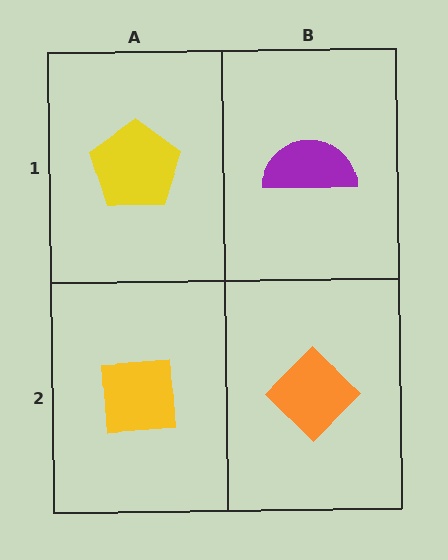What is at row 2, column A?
A yellow square.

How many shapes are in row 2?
2 shapes.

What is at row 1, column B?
A purple semicircle.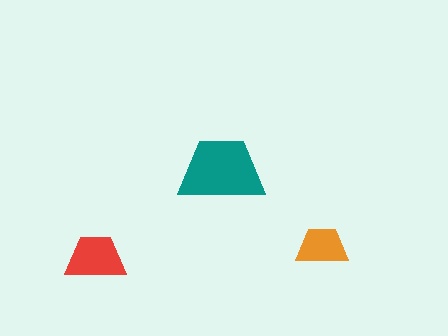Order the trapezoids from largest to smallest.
the teal one, the red one, the orange one.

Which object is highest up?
The teal trapezoid is topmost.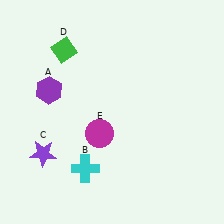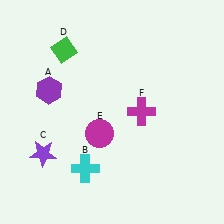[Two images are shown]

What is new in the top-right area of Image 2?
A magenta cross (F) was added in the top-right area of Image 2.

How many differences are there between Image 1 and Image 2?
There is 1 difference between the two images.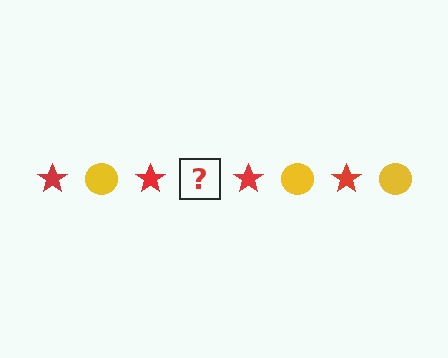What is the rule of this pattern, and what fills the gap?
The rule is that the pattern alternates between red star and yellow circle. The gap should be filled with a yellow circle.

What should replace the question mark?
The question mark should be replaced with a yellow circle.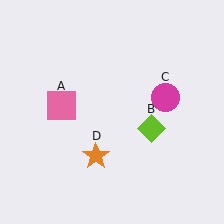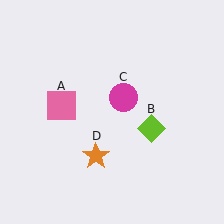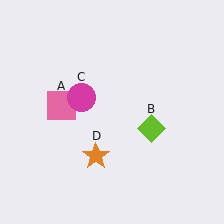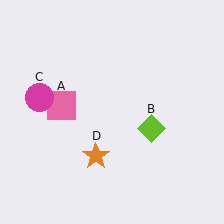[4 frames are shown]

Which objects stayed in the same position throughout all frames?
Pink square (object A) and lime diamond (object B) and orange star (object D) remained stationary.